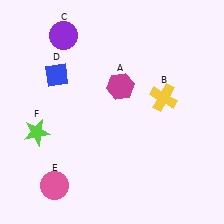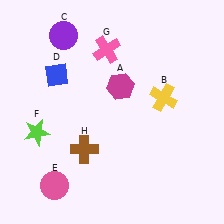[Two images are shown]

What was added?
A pink cross (G), a brown cross (H) were added in Image 2.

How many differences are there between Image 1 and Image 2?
There are 2 differences between the two images.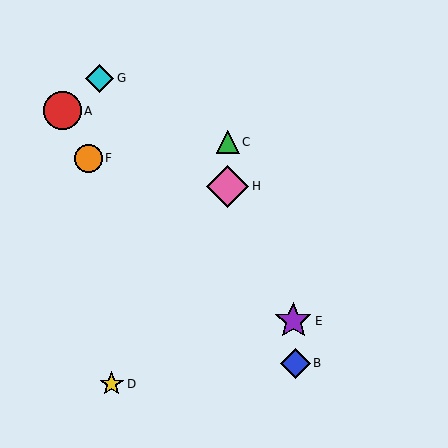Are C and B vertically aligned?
No, C is at x≈228 and B is at x≈295.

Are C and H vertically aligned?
Yes, both are at x≈228.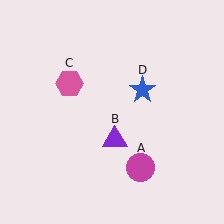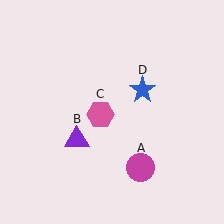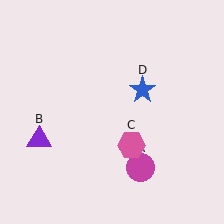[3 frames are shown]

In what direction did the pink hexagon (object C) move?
The pink hexagon (object C) moved down and to the right.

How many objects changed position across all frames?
2 objects changed position: purple triangle (object B), pink hexagon (object C).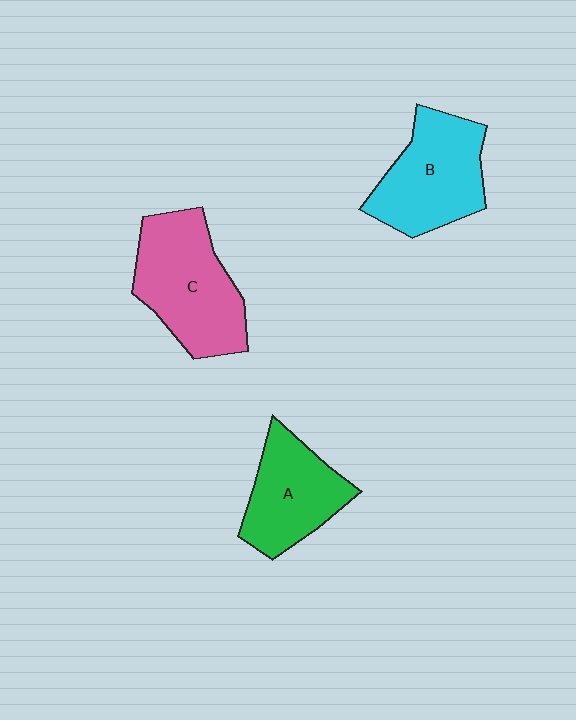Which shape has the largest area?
Shape C (pink).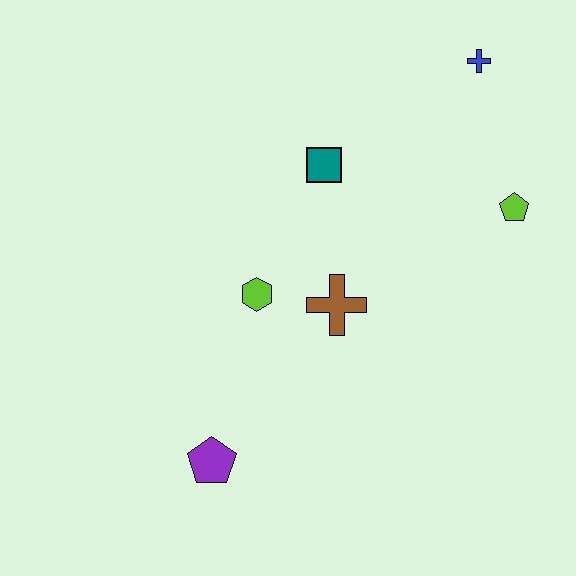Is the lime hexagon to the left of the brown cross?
Yes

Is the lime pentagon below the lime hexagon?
No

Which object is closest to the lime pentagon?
The blue cross is closest to the lime pentagon.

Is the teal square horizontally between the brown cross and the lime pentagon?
No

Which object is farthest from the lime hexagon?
The blue cross is farthest from the lime hexagon.